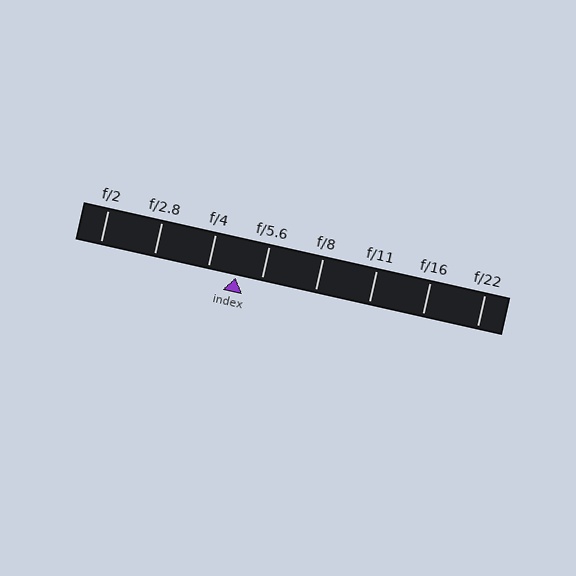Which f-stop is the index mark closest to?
The index mark is closest to f/5.6.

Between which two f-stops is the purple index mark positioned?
The index mark is between f/4 and f/5.6.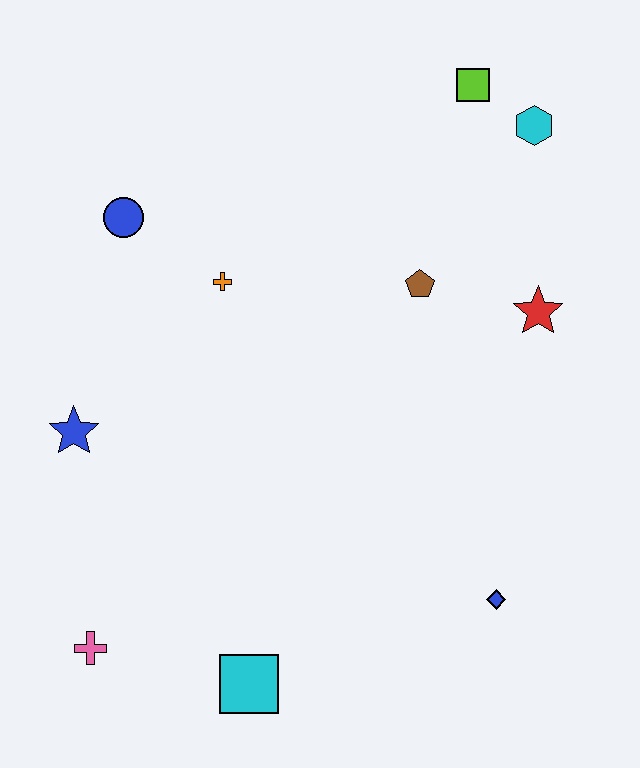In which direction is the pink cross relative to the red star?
The pink cross is to the left of the red star.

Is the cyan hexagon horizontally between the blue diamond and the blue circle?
No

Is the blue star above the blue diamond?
Yes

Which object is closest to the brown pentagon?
The red star is closest to the brown pentagon.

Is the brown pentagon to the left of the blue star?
No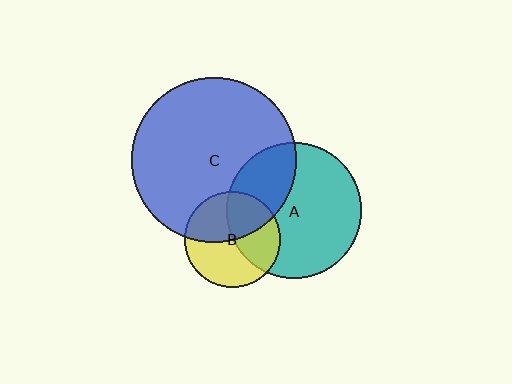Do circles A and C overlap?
Yes.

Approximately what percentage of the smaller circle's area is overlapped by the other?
Approximately 30%.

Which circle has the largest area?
Circle C (blue).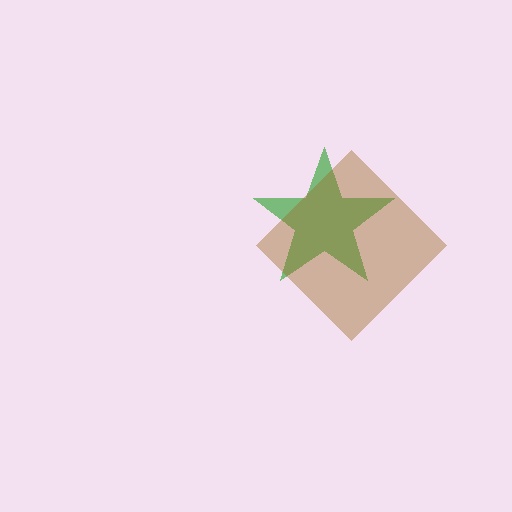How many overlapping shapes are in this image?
There are 2 overlapping shapes in the image.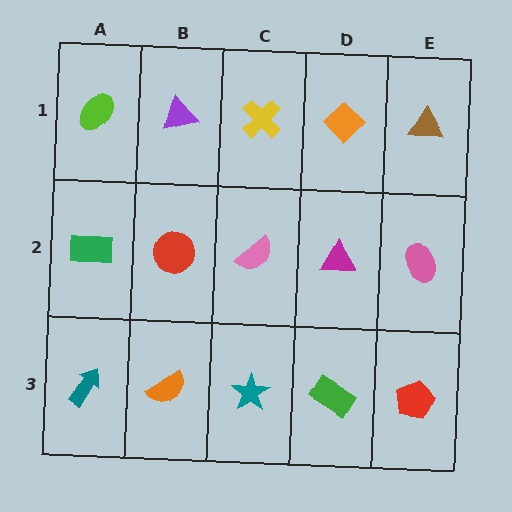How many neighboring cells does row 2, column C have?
4.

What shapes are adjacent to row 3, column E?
A pink ellipse (row 2, column E), a green rectangle (row 3, column D).